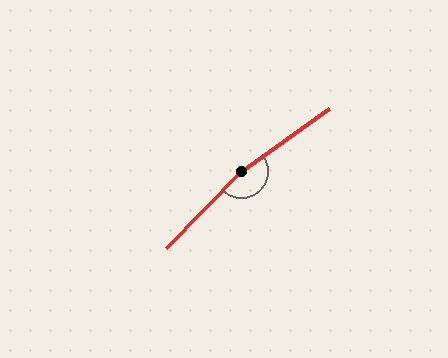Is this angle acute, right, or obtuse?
It is obtuse.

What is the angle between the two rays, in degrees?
Approximately 170 degrees.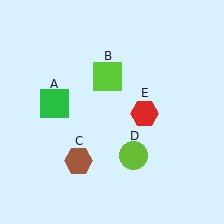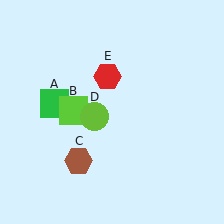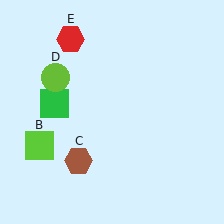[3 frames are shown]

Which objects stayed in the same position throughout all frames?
Green square (object A) and brown hexagon (object C) remained stationary.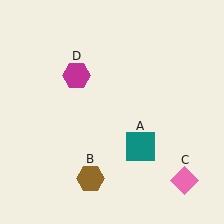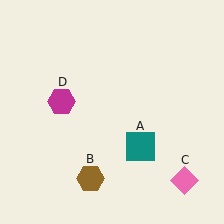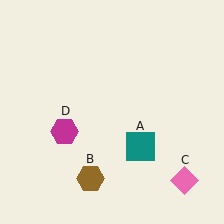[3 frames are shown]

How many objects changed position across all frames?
1 object changed position: magenta hexagon (object D).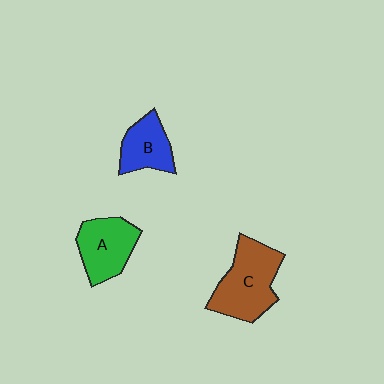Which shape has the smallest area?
Shape B (blue).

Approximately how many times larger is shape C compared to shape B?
Approximately 1.7 times.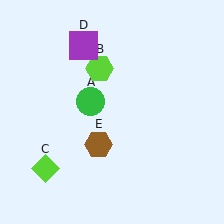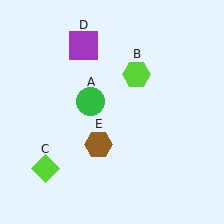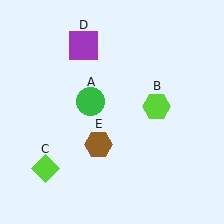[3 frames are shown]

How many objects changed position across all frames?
1 object changed position: lime hexagon (object B).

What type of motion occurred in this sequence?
The lime hexagon (object B) rotated clockwise around the center of the scene.